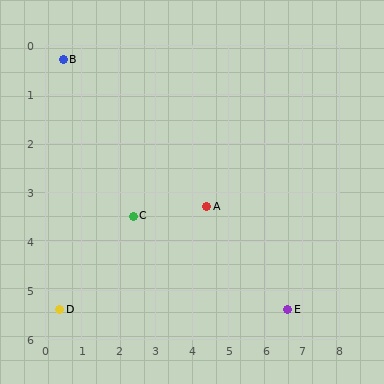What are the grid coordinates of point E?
Point E is at approximately (6.6, 5.4).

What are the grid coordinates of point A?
Point A is at approximately (4.4, 3.3).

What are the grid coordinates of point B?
Point B is at approximately (0.5, 0.3).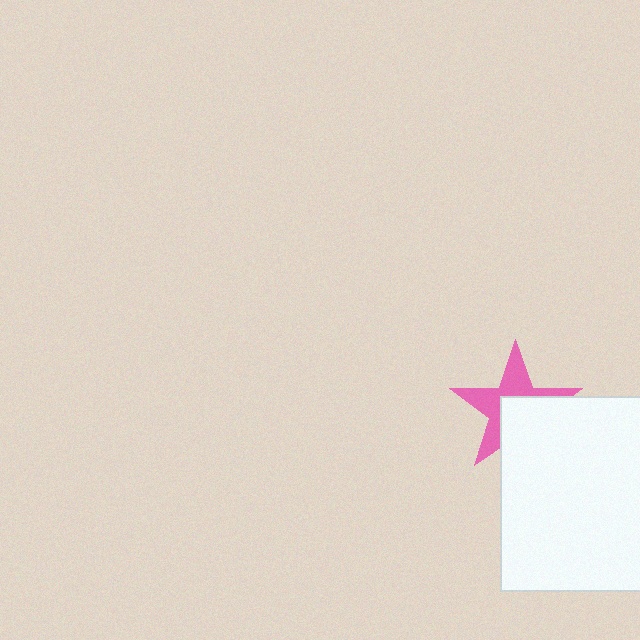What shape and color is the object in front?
The object in front is a white square.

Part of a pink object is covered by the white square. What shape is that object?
It is a star.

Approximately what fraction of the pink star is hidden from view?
Roughly 48% of the pink star is hidden behind the white square.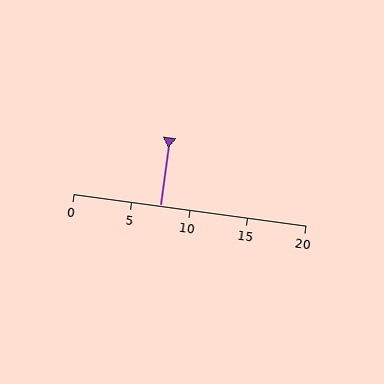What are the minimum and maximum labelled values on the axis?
The axis runs from 0 to 20.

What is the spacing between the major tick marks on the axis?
The major ticks are spaced 5 apart.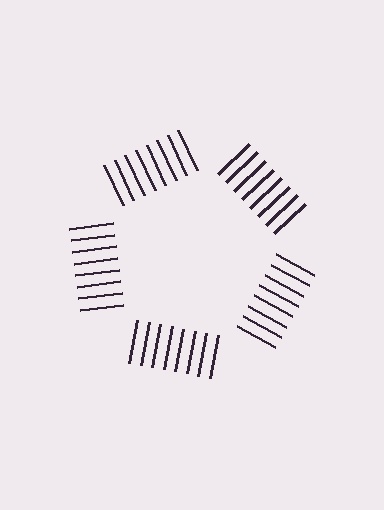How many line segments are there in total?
40 — 8 along each of the 5 edges.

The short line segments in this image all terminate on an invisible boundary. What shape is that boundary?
An illusory pentagon — the line segments terminate on its edges but no continuous stroke is drawn.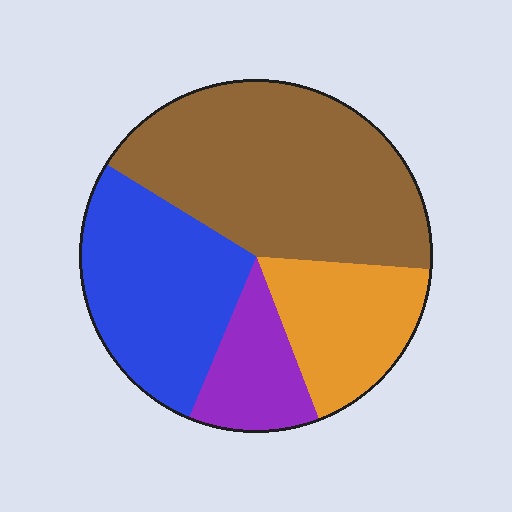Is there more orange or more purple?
Orange.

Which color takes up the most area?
Brown, at roughly 40%.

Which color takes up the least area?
Purple, at roughly 10%.